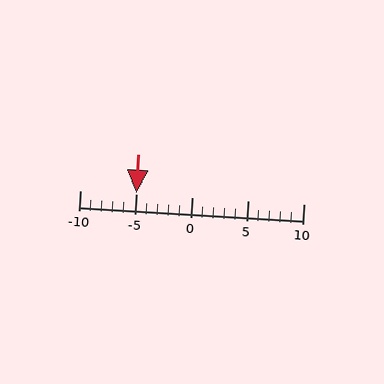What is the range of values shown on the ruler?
The ruler shows values from -10 to 10.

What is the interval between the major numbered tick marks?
The major tick marks are spaced 5 units apart.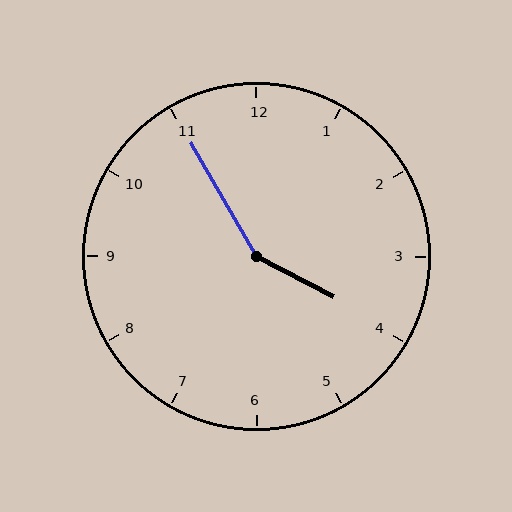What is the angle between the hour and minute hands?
Approximately 148 degrees.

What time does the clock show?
3:55.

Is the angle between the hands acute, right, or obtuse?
It is obtuse.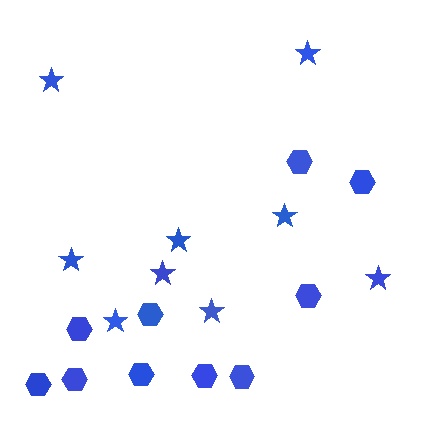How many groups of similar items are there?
There are 2 groups: one group of stars (9) and one group of hexagons (10).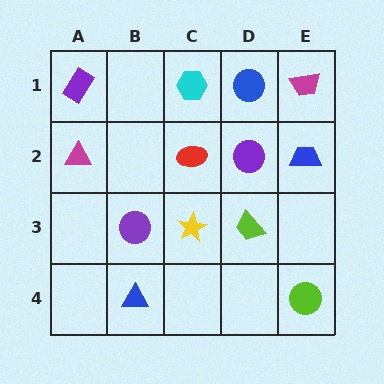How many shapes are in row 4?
2 shapes.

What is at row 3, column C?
A yellow star.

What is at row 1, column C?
A cyan hexagon.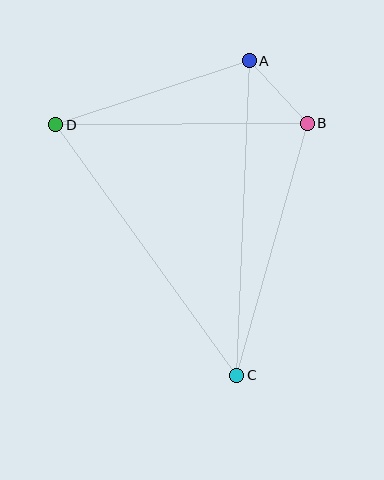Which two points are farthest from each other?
Points A and C are farthest from each other.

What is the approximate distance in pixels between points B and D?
The distance between B and D is approximately 251 pixels.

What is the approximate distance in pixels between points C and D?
The distance between C and D is approximately 309 pixels.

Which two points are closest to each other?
Points A and B are closest to each other.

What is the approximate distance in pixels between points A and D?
The distance between A and D is approximately 204 pixels.